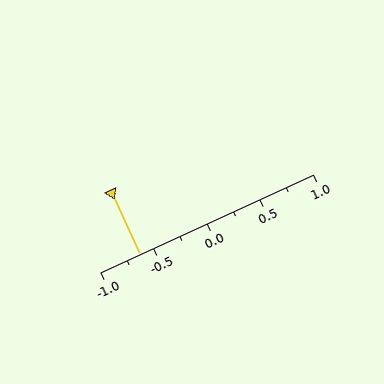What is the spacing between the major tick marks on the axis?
The major ticks are spaced 0.5 apart.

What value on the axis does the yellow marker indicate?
The marker indicates approximately -0.62.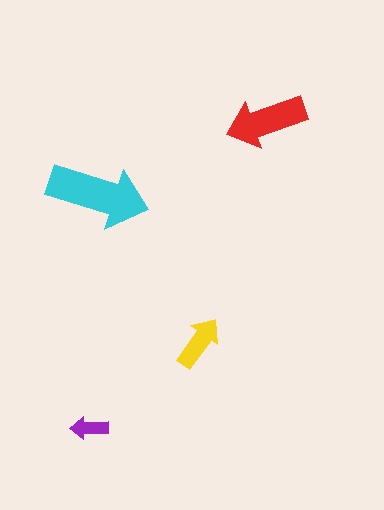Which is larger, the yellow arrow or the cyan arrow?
The cyan one.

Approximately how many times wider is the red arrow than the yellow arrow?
About 1.5 times wider.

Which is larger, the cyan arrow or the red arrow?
The cyan one.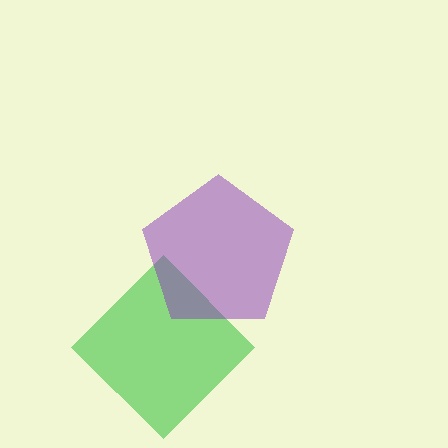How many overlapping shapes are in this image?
There are 2 overlapping shapes in the image.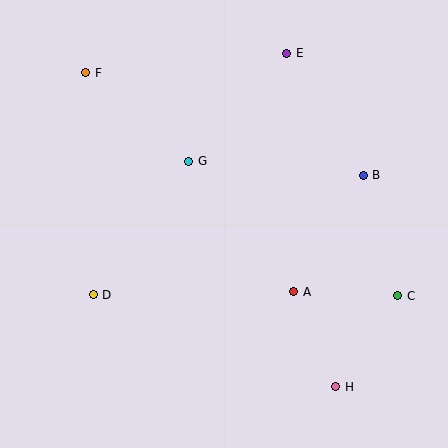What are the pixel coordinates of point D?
Point D is at (93, 295).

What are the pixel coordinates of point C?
Point C is at (398, 296).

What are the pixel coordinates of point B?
Point B is at (363, 175).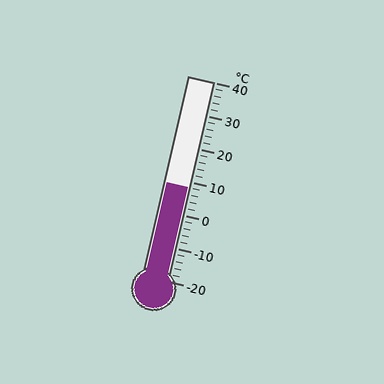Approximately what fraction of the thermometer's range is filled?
The thermometer is filled to approximately 45% of its range.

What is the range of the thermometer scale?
The thermometer scale ranges from -20°C to 40°C.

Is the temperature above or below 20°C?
The temperature is below 20°C.